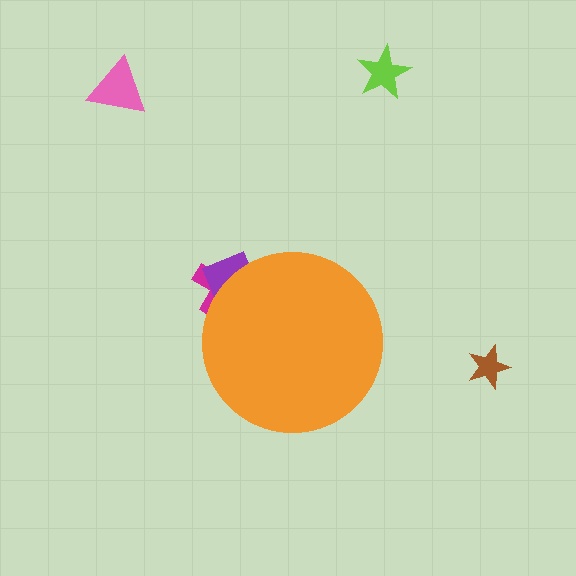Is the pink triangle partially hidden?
No, the pink triangle is fully visible.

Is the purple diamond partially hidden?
Yes, the purple diamond is partially hidden behind the orange circle.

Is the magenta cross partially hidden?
Yes, the magenta cross is partially hidden behind the orange circle.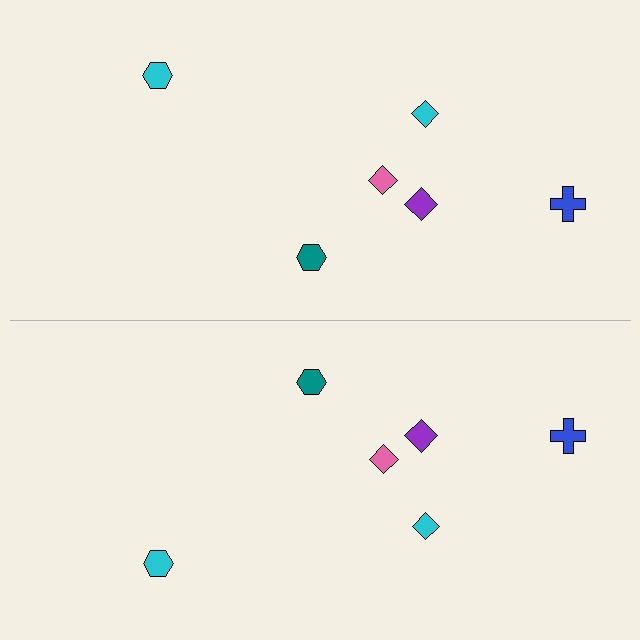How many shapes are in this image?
There are 12 shapes in this image.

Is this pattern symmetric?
Yes, this pattern has bilateral (reflection) symmetry.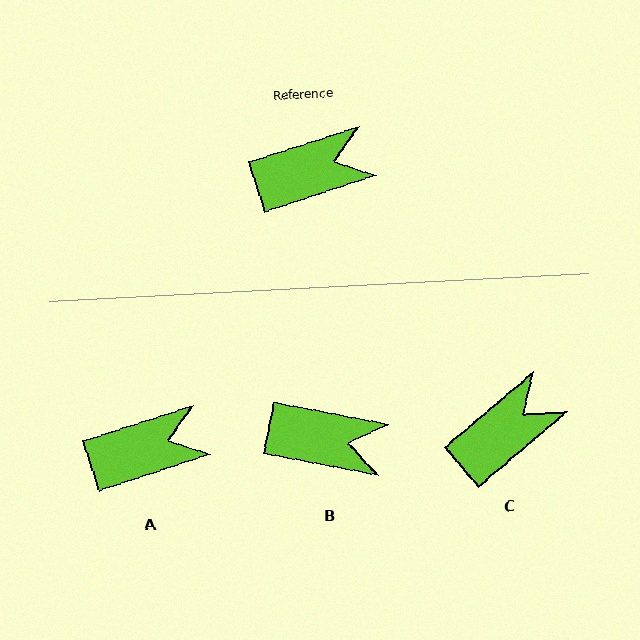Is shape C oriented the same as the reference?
No, it is off by about 22 degrees.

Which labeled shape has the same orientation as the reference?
A.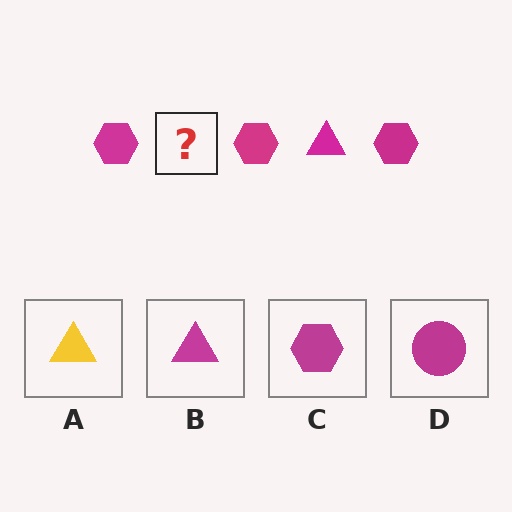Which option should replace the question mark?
Option B.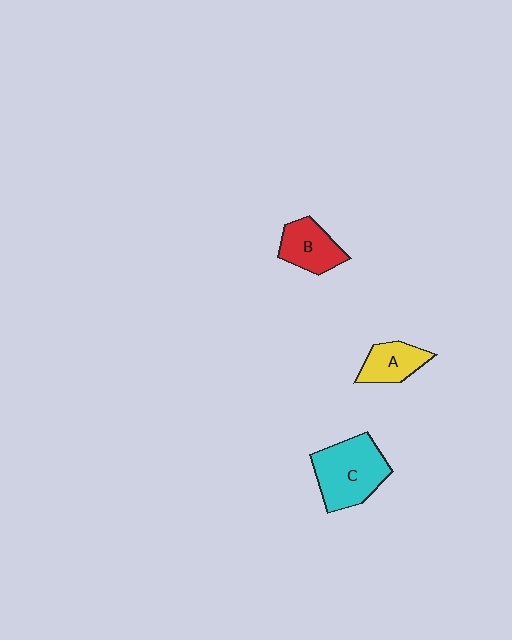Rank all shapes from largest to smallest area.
From largest to smallest: C (cyan), B (red), A (yellow).